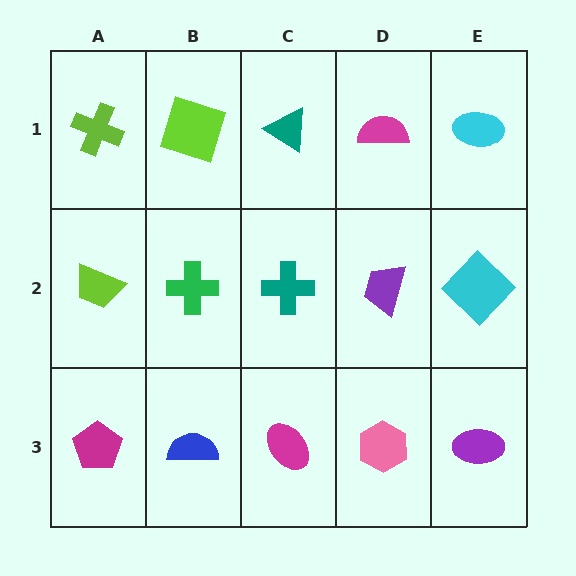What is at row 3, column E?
A purple ellipse.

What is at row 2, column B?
A green cross.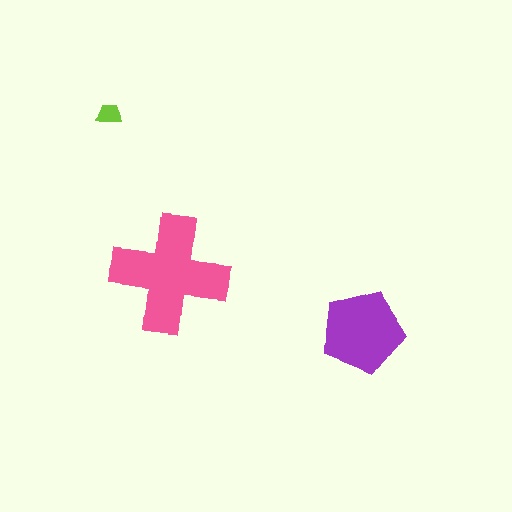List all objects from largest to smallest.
The pink cross, the purple pentagon, the lime trapezoid.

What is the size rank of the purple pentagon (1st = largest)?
2nd.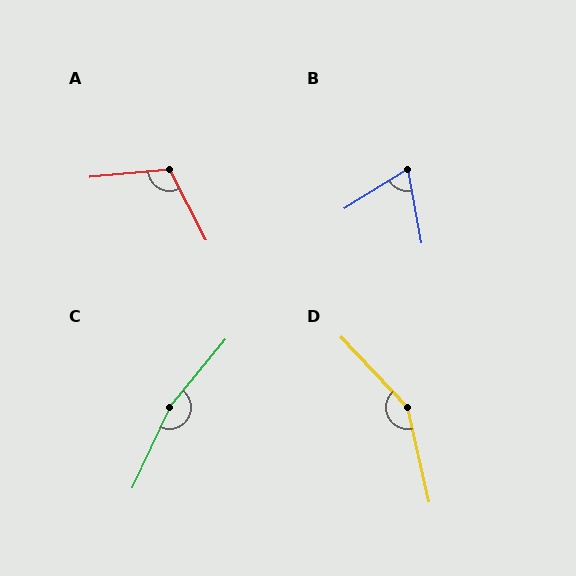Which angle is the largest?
C, at approximately 166 degrees.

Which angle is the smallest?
B, at approximately 69 degrees.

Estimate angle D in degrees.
Approximately 149 degrees.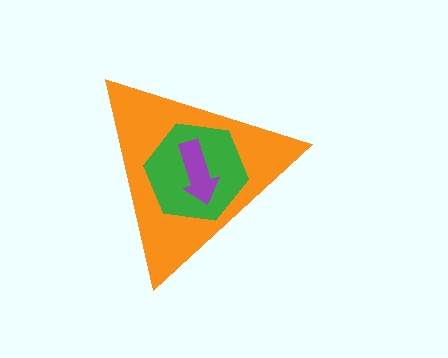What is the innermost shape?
The purple arrow.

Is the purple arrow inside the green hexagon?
Yes.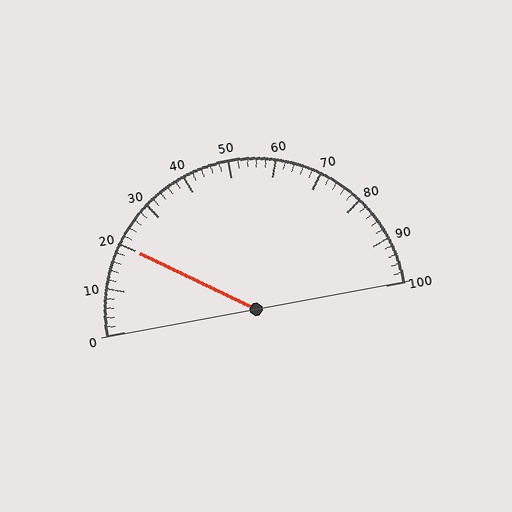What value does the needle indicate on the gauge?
The needle indicates approximately 20.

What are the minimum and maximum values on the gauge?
The gauge ranges from 0 to 100.